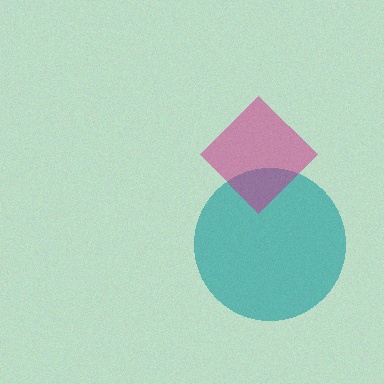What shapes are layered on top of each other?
The layered shapes are: a teal circle, a magenta diamond.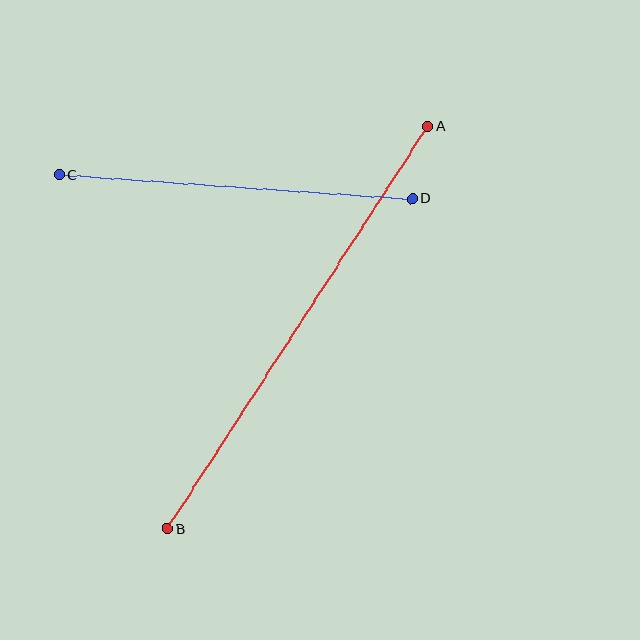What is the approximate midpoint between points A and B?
The midpoint is at approximately (297, 328) pixels.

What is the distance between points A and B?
The distance is approximately 479 pixels.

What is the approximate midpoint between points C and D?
The midpoint is at approximately (236, 187) pixels.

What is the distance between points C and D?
The distance is approximately 354 pixels.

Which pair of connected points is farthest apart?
Points A and B are farthest apart.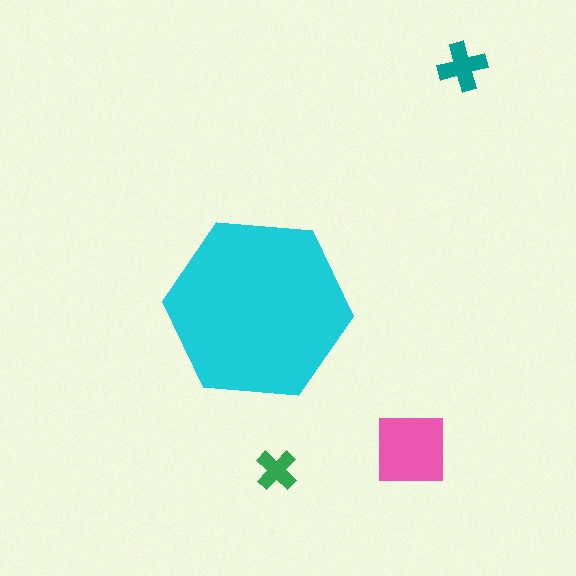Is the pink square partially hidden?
No, the pink square is fully visible.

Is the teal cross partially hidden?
No, the teal cross is fully visible.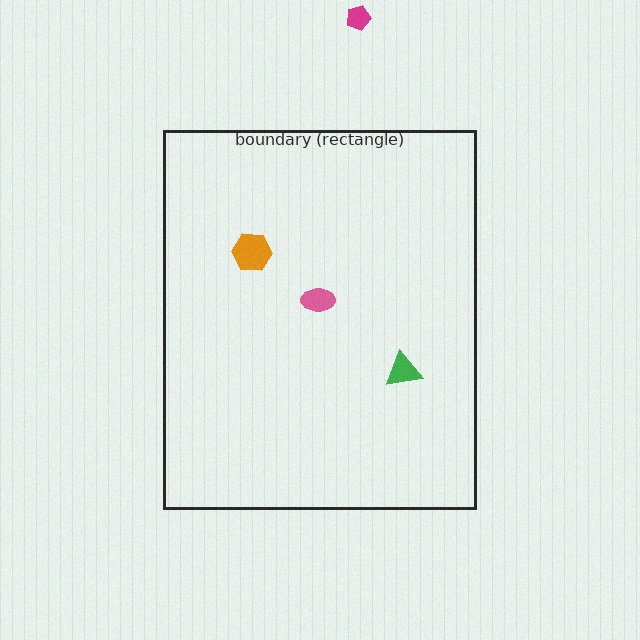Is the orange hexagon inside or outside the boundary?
Inside.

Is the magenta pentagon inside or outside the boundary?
Outside.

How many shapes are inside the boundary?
3 inside, 1 outside.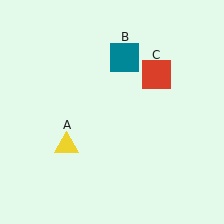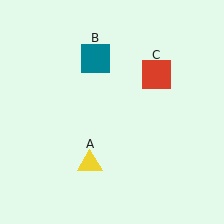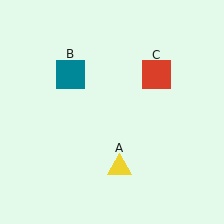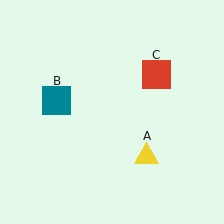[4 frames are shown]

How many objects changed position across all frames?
2 objects changed position: yellow triangle (object A), teal square (object B).